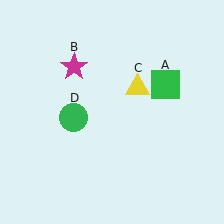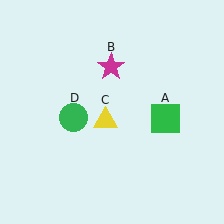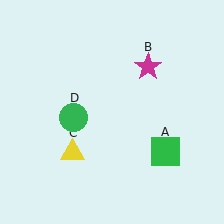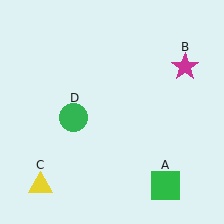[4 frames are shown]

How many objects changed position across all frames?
3 objects changed position: green square (object A), magenta star (object B), yellow triangle (object C).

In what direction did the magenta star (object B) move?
The magenta star (object B) moved right.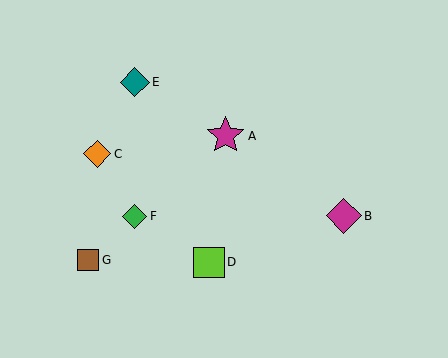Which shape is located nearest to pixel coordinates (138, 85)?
The teal diamond (labeled E) at (135, 82) is nearest to that location.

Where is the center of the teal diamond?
The center of the teal diamond is at (135, 82).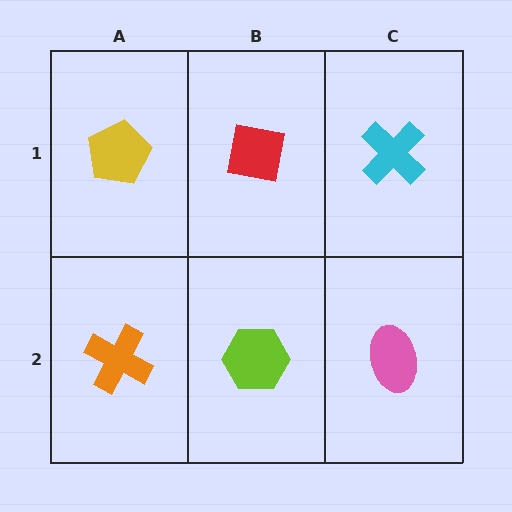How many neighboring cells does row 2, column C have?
2.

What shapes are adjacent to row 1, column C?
A pink ellipse (row 2, column C), a red square (row 1, column B).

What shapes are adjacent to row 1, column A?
An orange cross (row 2, column A), a red square (row 1, column B).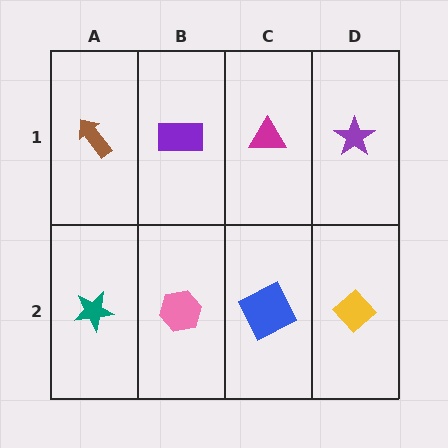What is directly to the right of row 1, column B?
A magenta triangle.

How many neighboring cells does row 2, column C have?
3.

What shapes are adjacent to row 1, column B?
A pink hexagon (row 2, column B), a brown arrow (row 1, column A), a magenta triangle (row 1, column C).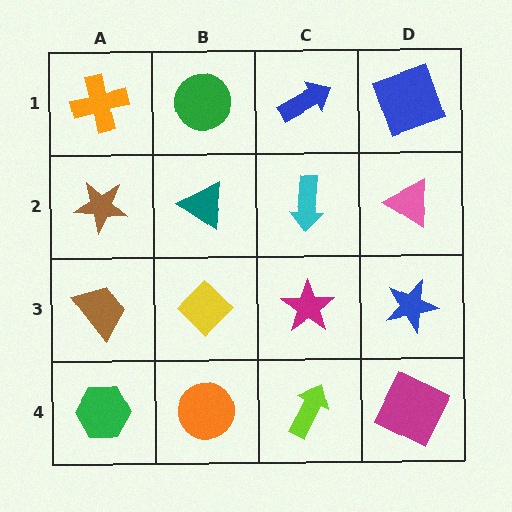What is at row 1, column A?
An orange cross.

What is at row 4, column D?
A magenta square.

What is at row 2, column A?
A brown star.